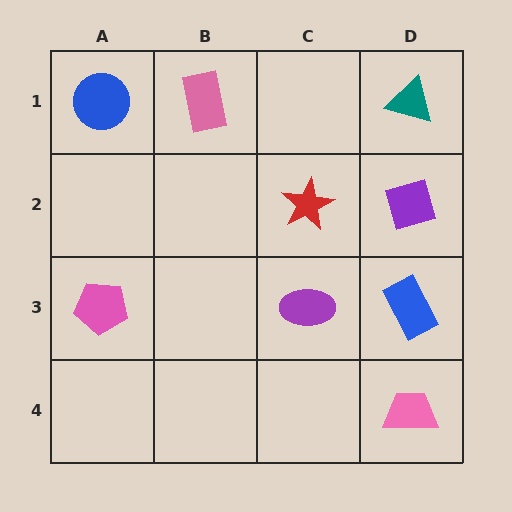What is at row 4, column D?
A pink trapezoid.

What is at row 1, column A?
A blue circle.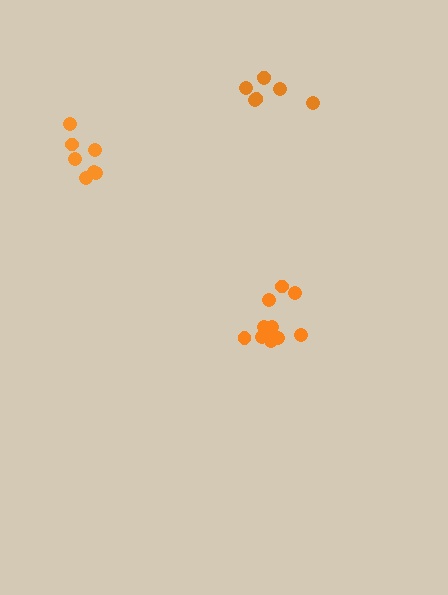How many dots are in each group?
Group 1: 11 dots, Group 2: 7 dots, Group 3: 8 dots (26 total).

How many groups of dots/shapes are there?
There are 3 groups.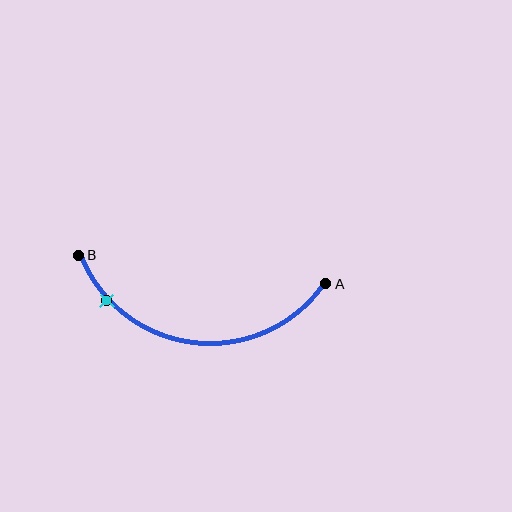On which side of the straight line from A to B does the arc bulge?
The arc bulges below the straight line connecting A and B.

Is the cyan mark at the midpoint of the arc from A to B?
No. The cyan mark lies on the arc but is closer to endpoint B. The arc midpoint would be at the point on the curve equidistant along the arc from both A and B.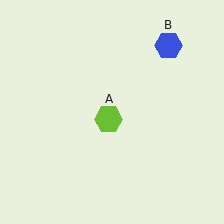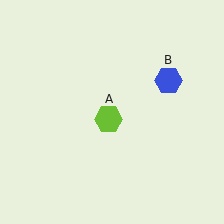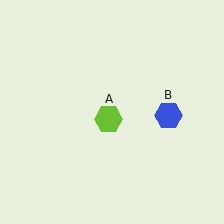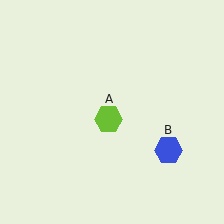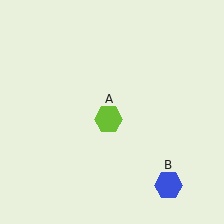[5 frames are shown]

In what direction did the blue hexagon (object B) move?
The blue hexagon (object B) moved down.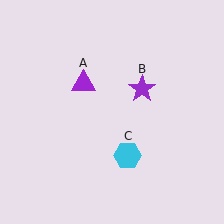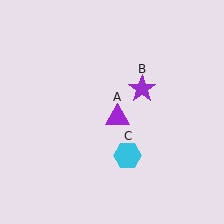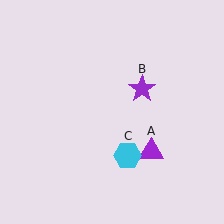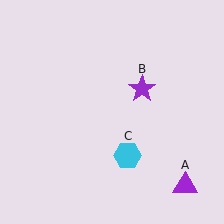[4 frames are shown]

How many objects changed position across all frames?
1 object changed position: purple triangle (object A).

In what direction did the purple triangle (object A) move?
The purple triangle (object A) moved down and to the right.